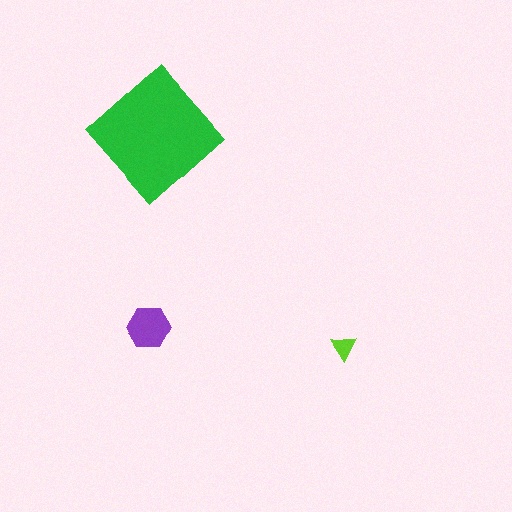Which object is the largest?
The green diamond.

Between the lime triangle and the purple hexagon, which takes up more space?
The purple hexagon.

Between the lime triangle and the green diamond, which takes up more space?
The green diamond.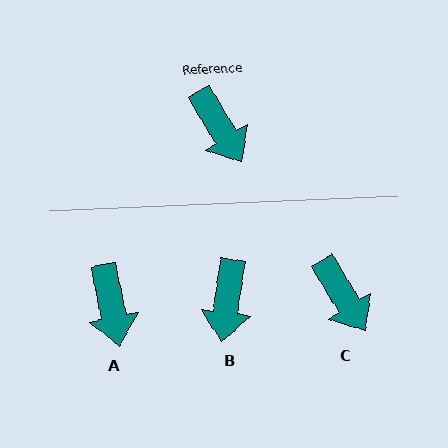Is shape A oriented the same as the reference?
No, it is off by about 20 degrees.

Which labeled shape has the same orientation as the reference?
C.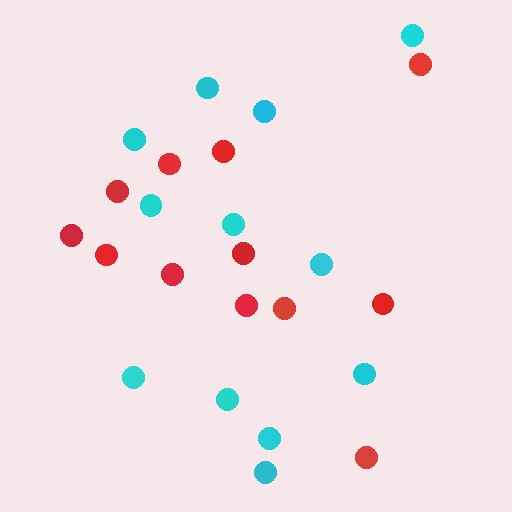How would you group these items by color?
There are 2 groups: one group of cyan circles (12) and one group of red circles (12).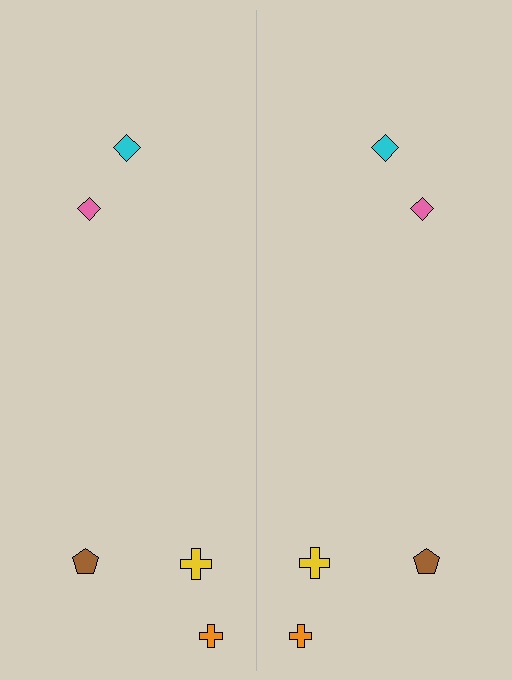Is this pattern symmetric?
Yes, this pattern has bilateral (reflection) symmetry.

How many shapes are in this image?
There are 10 shapes in this image.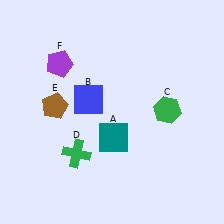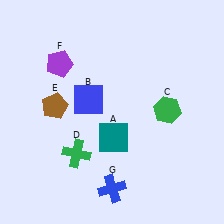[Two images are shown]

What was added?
A blue cross (G) was added in Image 2.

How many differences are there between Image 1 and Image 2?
There is 1 difference between the two images.